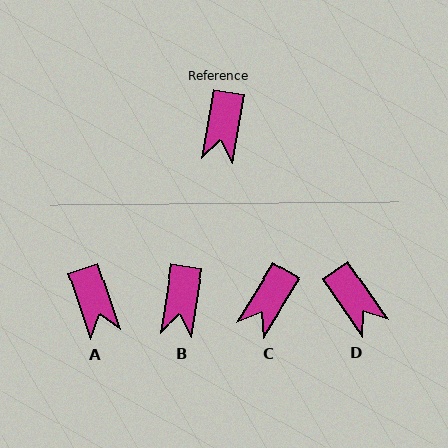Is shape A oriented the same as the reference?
No, it is off by about 28 degrees.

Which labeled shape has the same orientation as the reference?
B.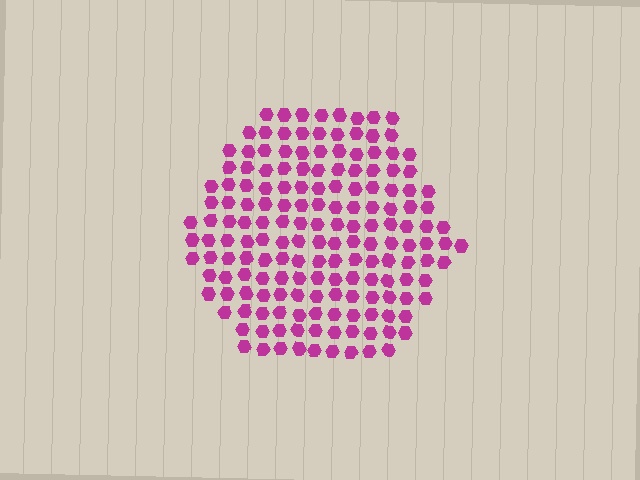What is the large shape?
The large shape is a hexagon.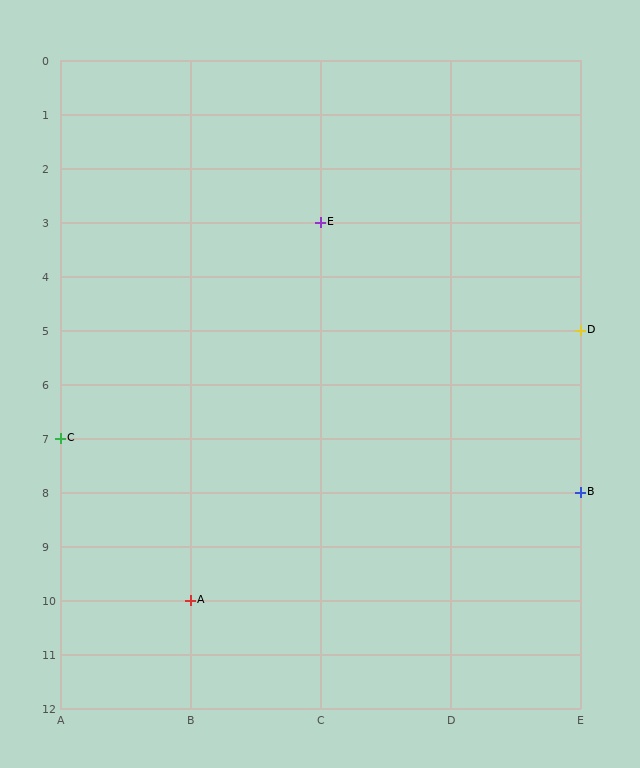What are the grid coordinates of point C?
Point C is at grid coordinates (A, 7).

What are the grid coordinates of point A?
Point A is at grid coordinates (B, 10).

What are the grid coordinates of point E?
Point E is at grid coordinates (C, 3).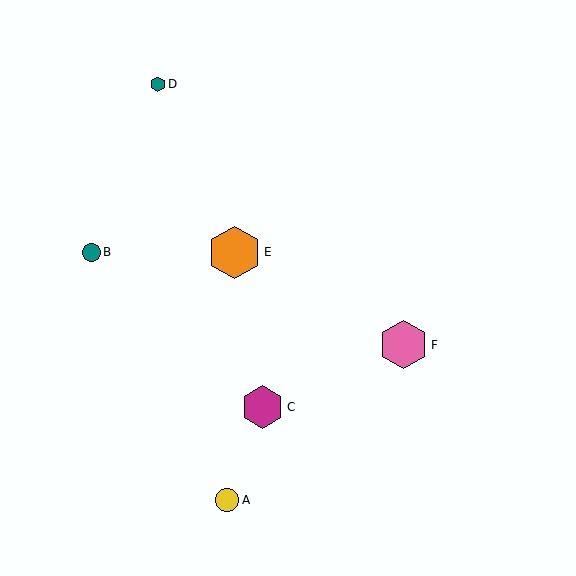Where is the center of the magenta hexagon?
The center of the magenta hexagon is at (263, 407).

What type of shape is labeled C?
Shape C is a magenta hexagon.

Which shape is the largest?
The orange hexagon (labeled E) is the largest.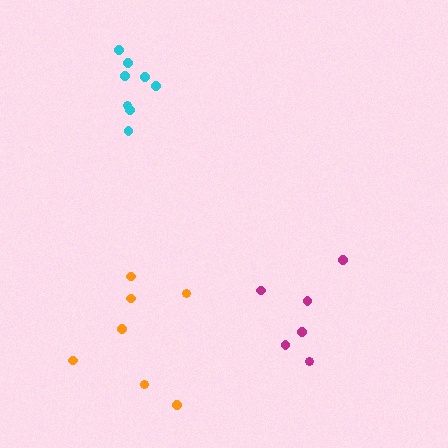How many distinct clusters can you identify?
There are 3 distinct clusters.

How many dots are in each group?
Group 1: 6 dots, Group 2: 7 dots, Group 3: 8 dots (21 total).